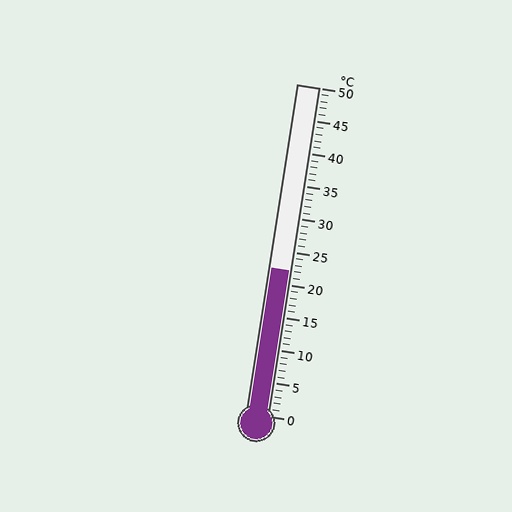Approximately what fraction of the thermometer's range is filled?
The thermometer is filled to approximately 45% of its range.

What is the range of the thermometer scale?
The thermometer scale ranges from 0°C to 50°C.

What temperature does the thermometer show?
The thermometer shows approximately 22°C.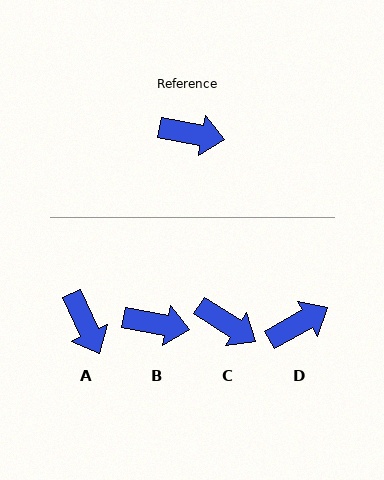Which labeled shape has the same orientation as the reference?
B.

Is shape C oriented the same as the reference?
No, it is off by about 22 degrees.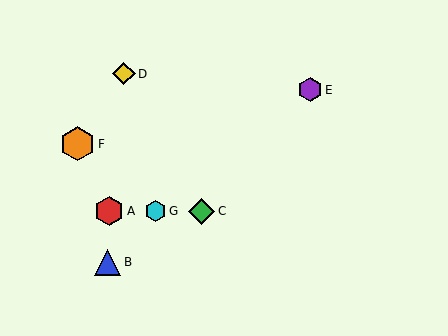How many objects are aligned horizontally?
3 objects (A, C, G) are aligned horizontally.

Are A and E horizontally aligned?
No, A is at y≈211 and E is at y≈90.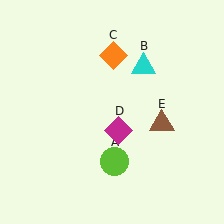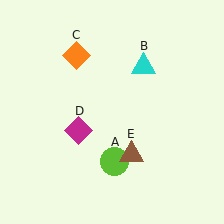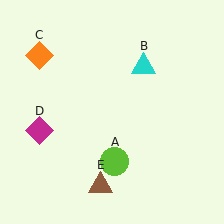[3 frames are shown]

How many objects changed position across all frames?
3 objects changed position: orange diamond (object C), magenta diamond (object D), brown triangle (object E).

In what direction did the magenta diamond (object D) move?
The magenta diamond (object D) moved left.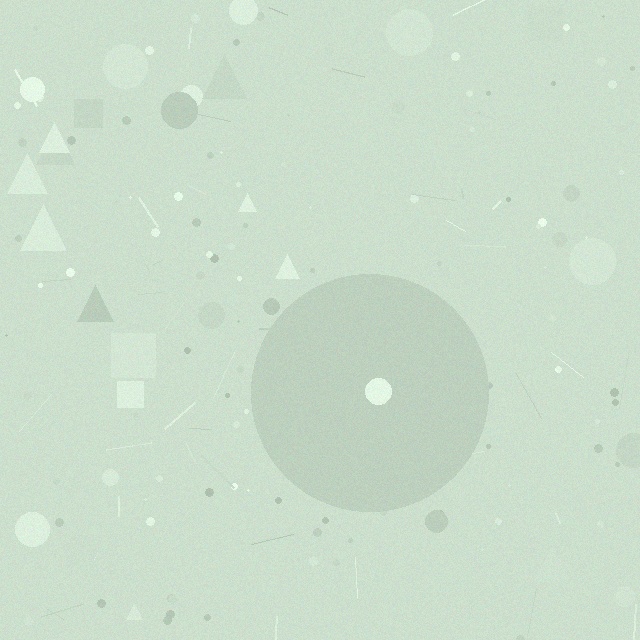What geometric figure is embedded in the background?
A circle is embedded in the background.